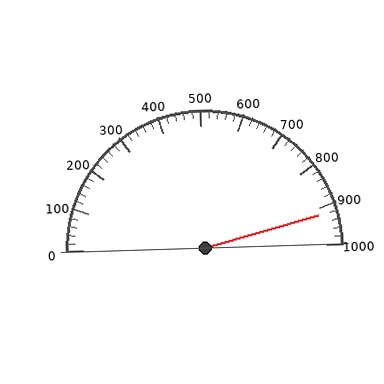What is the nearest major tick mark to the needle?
The nearest major tick mark is 900.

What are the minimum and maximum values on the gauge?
The gauge ranges from 0 to 1000.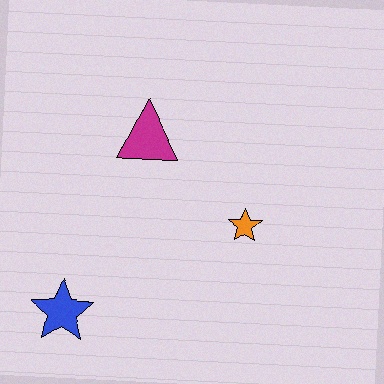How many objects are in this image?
There are 3 objects.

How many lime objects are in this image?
There are no lime objects.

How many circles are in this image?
There are no circles.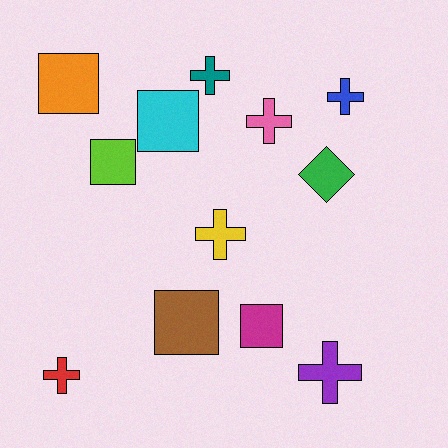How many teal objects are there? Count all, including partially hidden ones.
There is 1 teal object.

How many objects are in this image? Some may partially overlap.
There are 12 objects.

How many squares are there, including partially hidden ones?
There are 5 squares.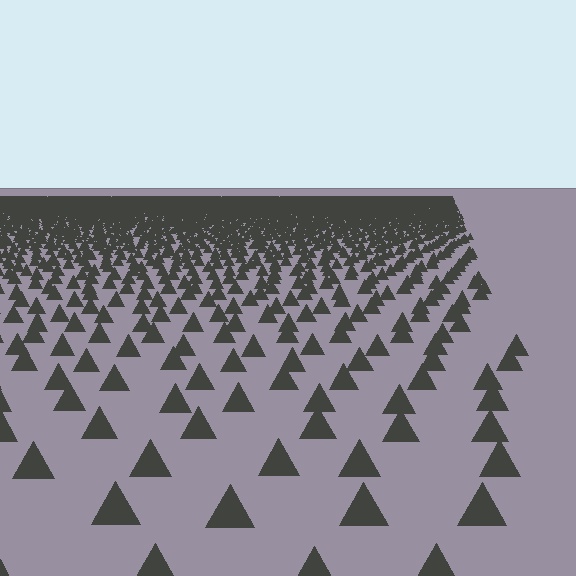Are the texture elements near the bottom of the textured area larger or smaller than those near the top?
Larger. Near the bottom, elements are closer to the viewer and appear at a bigger on-screen size.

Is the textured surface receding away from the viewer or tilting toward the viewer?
The surface is receding away from the viewer. Texture elements get smaller and denser toward the top.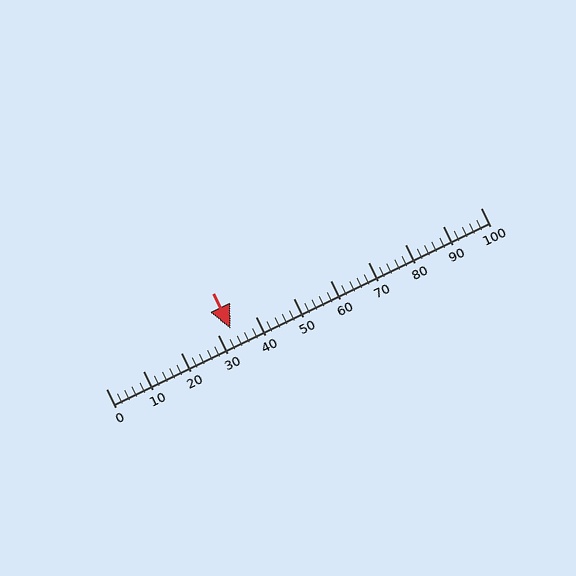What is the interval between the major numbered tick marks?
The major tick marks are spaced 10 units apart.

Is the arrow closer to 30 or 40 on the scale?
The arrow is closer to 30.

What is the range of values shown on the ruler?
The ruler shows values from 0 to 100.